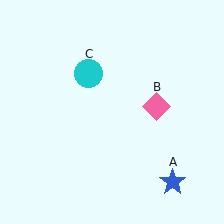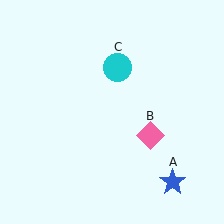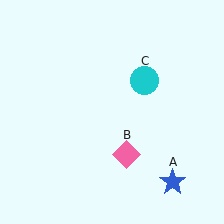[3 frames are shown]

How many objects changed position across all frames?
2 objects changed position: pink diamond (object B), cyan circle (object C).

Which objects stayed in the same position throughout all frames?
Blue star (object A) remained stationary.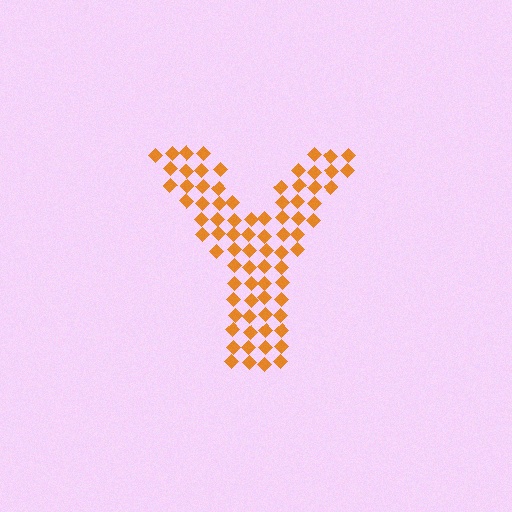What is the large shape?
The large shape is the letter Y.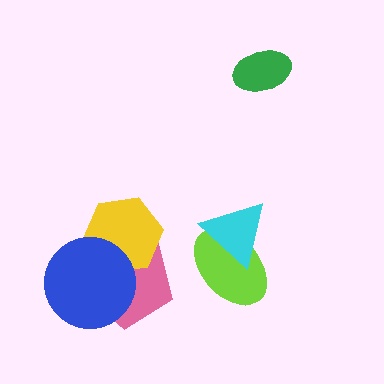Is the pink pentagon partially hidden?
Yes, it is partially covered by another shape.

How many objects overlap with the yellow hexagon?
2 objects overlap with the yellow hexagon.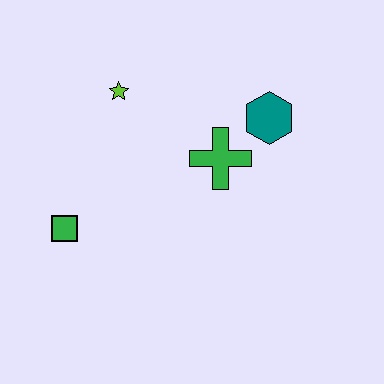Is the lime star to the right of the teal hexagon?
No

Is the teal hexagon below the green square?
No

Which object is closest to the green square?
The lime star is closest to the green square.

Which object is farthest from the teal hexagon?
The green square is farthest from the teal hexagon.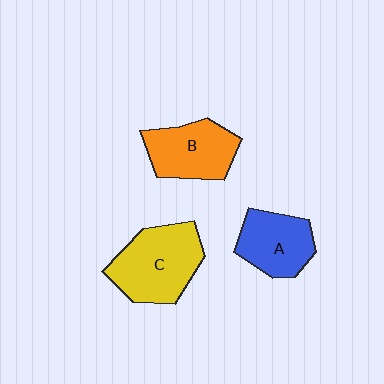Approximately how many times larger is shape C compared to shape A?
Approximately 1.4 times.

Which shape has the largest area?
Shape C (yellow).